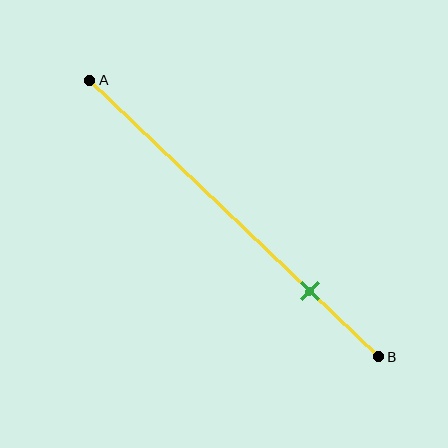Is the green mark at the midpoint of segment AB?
No, the mark is at about 75% from A, not at the 50% midpoint.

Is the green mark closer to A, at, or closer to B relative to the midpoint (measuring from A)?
The green mark is closer to point B than the midpoint of segment AB.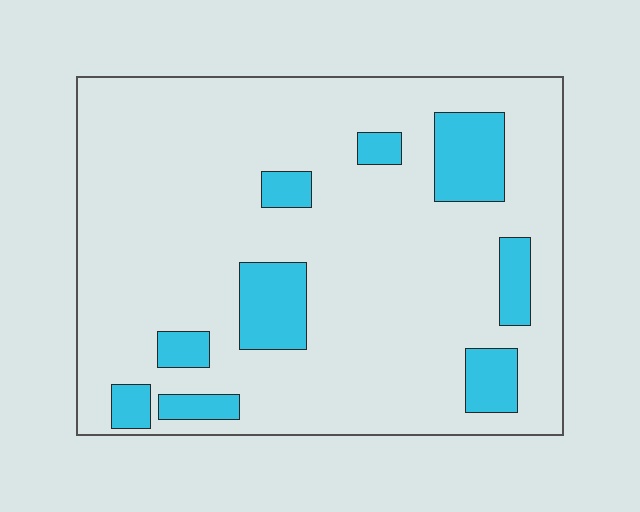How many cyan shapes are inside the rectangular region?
9.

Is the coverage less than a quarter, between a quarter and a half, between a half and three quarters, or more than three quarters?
Less than a quarter.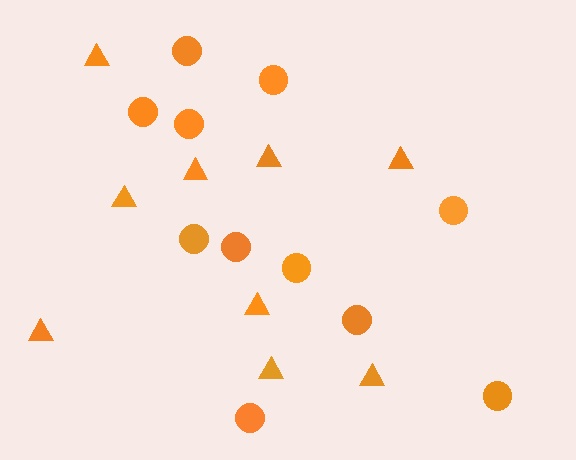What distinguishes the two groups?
There are 2 groups: one group of triangles (9) and one group of circles (11).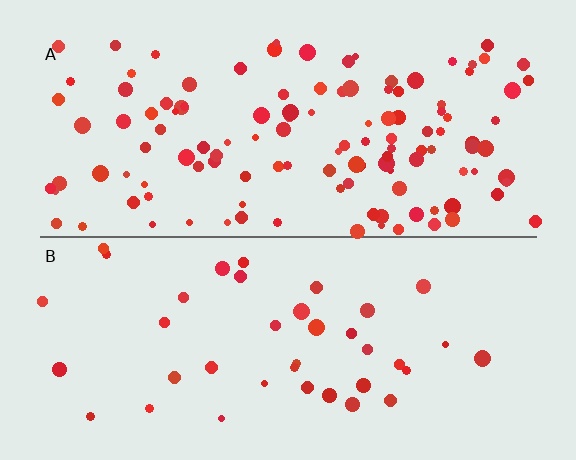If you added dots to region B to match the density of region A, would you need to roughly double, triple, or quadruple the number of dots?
Approximately triple.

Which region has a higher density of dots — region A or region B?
A (the top).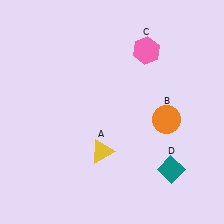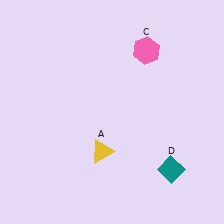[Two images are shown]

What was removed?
The orange circle (B) was removed in Image 2.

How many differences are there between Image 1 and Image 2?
There is 1 difference between the two images.